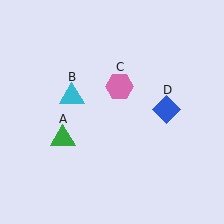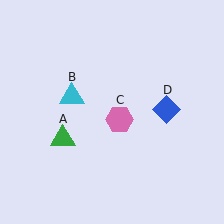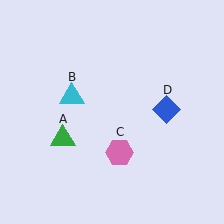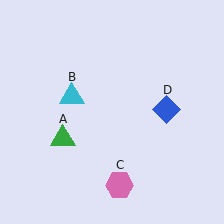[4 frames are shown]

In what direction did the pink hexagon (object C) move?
The pink hexagon (object C) moved down.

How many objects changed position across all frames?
1 object changed position: pink hexagon (object C).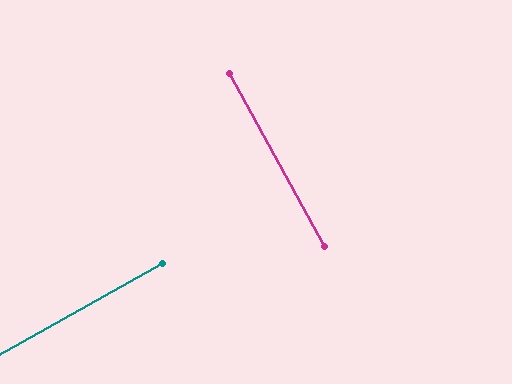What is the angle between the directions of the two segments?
Approximately 89 degrees.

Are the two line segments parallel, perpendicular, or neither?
Perpendicular — they meet at approximately 89°.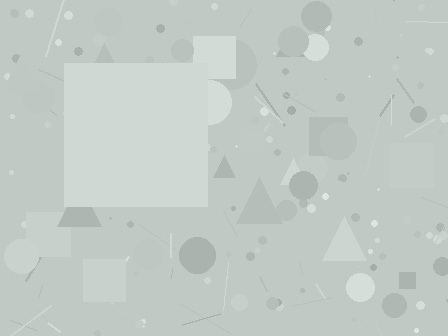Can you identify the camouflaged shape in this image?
The camouflaged shape is a square.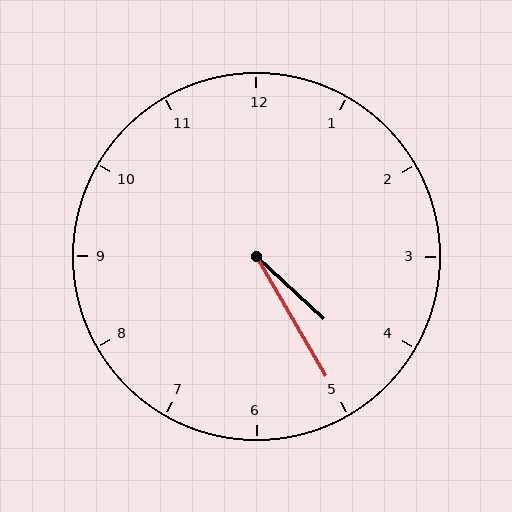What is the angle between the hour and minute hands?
Approximately 18 degrees.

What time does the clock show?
4:25.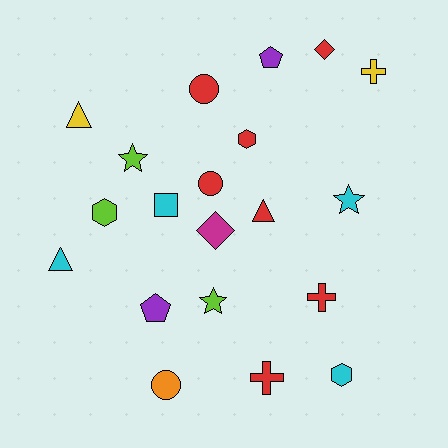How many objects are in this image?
There are 20 objects.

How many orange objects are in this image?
There is 1 orange object.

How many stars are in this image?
There are 3 stars.